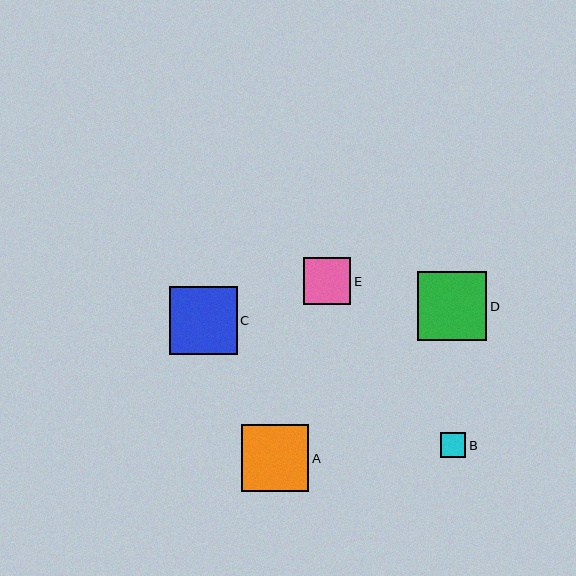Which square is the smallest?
Square B is the smallest with a size of approximately 25 pixels.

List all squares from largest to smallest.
From largest to smallest: D, C, A, E, B.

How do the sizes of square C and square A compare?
Square C and square A are approximately the same size.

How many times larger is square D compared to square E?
Square D is approximately 1.5 times the size of square E.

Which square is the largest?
Square D is the largest with a size of approximately 69 pixels.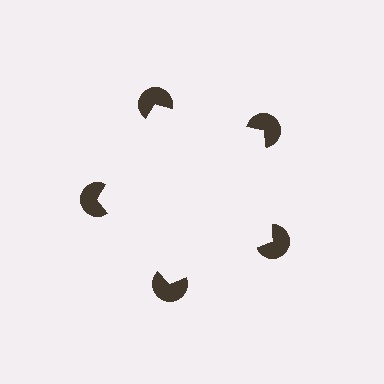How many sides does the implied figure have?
5 sides.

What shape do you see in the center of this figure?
An illusory pentagon — its edges are inferred from the aligned wedge cuts in the pac-man discs, not physically drawn.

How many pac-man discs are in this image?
There are 5 — one at each vertex of the illusory pentagon.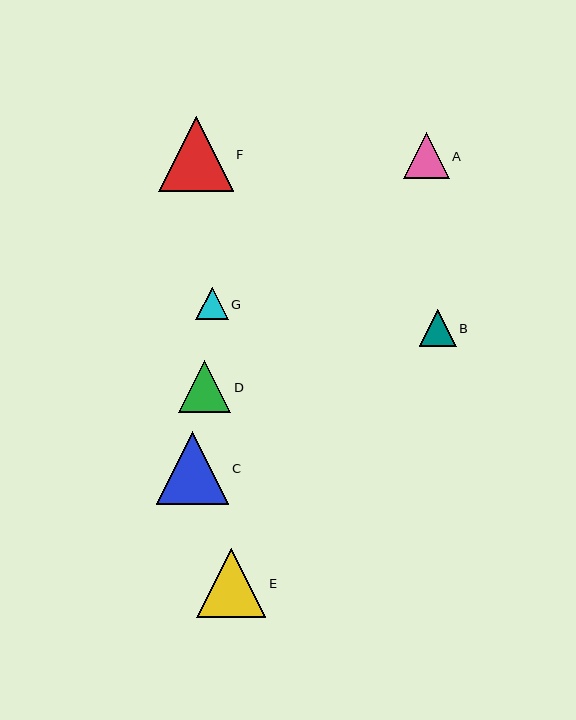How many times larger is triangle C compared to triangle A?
Triangle C is approximately 1.6 times the size of triangle A.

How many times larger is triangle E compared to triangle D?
Triangle E is approximately 1.3 times the size of triangle D.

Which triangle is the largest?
Triangle F is the largest with a size of approximately 75 pixels.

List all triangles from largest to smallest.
From largest to smallest: F, C, E, D, A, B, G.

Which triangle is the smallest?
Triangle G is the smallest with a size of approximately 33 pixels.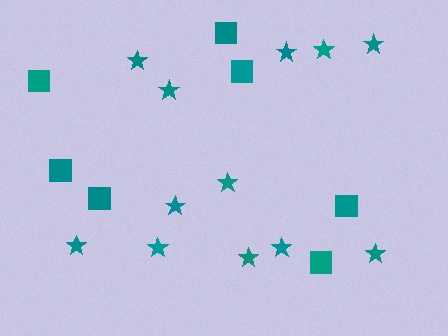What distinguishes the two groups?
There are 2 groups: one group of stars (12) and one group of squares (7).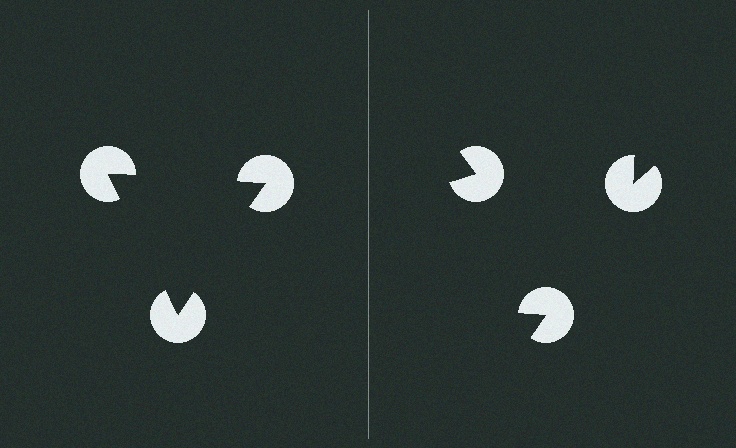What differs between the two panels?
The pac-man discs are positioned identically on both sides; only the wedge orientations differ. On the left they align to a triangle; on the right they are misaligned.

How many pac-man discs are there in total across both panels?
6 — 3 on each side.